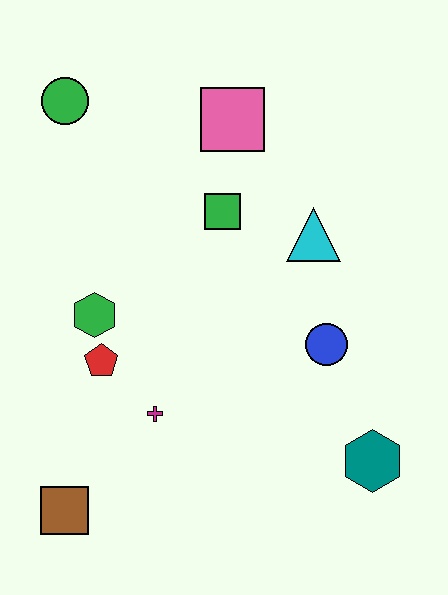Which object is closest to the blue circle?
The cyan triangle is closest to the blue circle.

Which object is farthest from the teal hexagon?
The green circle is farthest from the teal hexagon.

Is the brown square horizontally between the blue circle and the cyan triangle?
No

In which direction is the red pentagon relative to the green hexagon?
The red pentagon is below the green hexagon.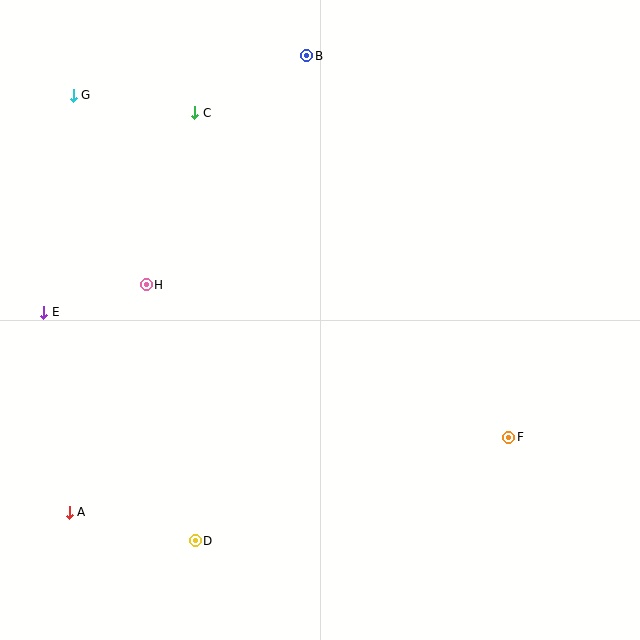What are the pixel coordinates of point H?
Point H is at (146, 285).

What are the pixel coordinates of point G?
Point G is at (73, 95).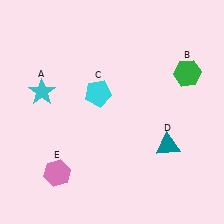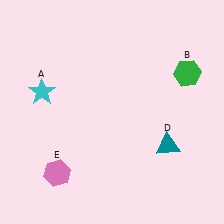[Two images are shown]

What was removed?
The cyan pentagon (C) was removed in Image 2.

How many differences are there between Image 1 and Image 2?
There is 1 difference between the two images.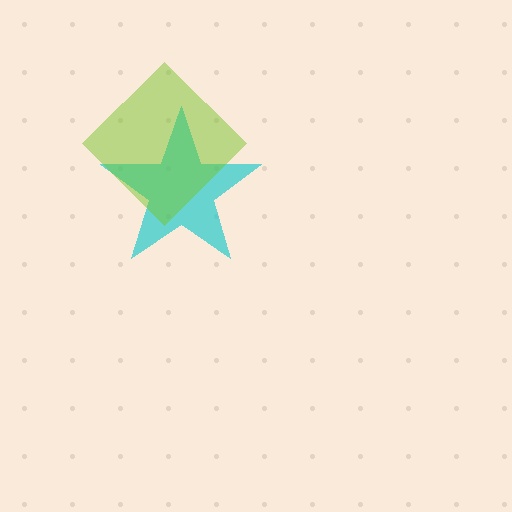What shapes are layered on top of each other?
The layered shapes are: a cyan star, a lime diamond.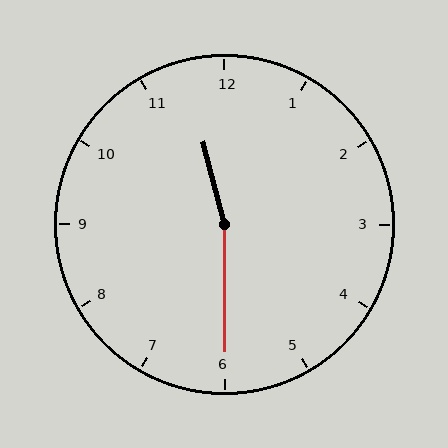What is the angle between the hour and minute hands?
Approximately 165 degrees.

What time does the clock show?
11:30.